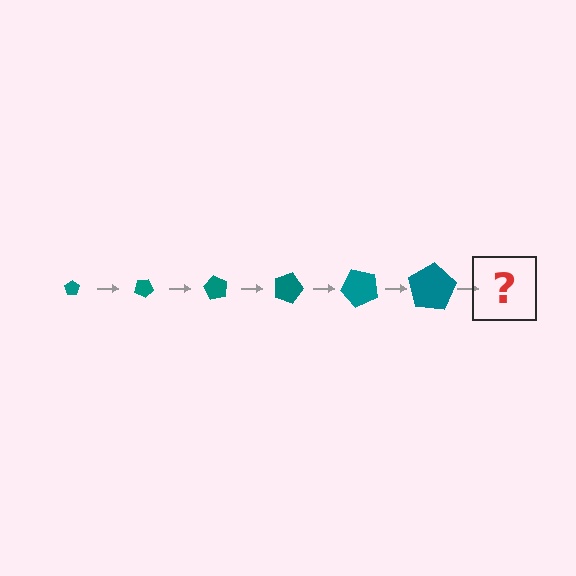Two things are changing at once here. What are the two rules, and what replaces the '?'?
The two rules are that the pentagon grows larger each step and it rotates 30 degrees each step. The '?' should be a pentagon, larger than the previous one and rotated 180 degrees from the start.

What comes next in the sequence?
The next element should be a pentagon, larger than the previous one and rotated 180 degrees from the start.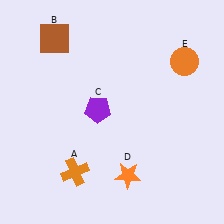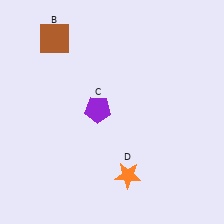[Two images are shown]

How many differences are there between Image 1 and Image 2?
There are 2 differences between the two images.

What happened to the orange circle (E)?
The orange circle (E) was removed in Image 2. It was in the top-right area of Image 1.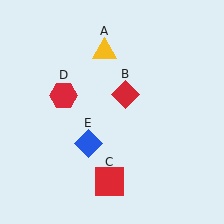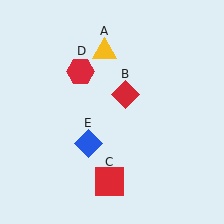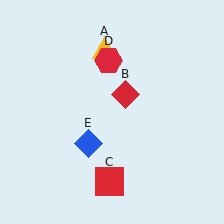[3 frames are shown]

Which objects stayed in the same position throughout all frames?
Yellow triangle (object A) and red diamond (object B) and red square (object C) and blue diamond (object E) remained stationary.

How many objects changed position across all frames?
1 object changed position: red hexagon (object D).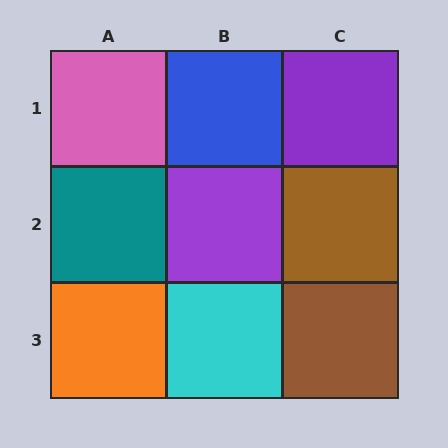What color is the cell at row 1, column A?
Pink.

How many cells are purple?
2 cells are purple.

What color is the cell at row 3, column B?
Cyan.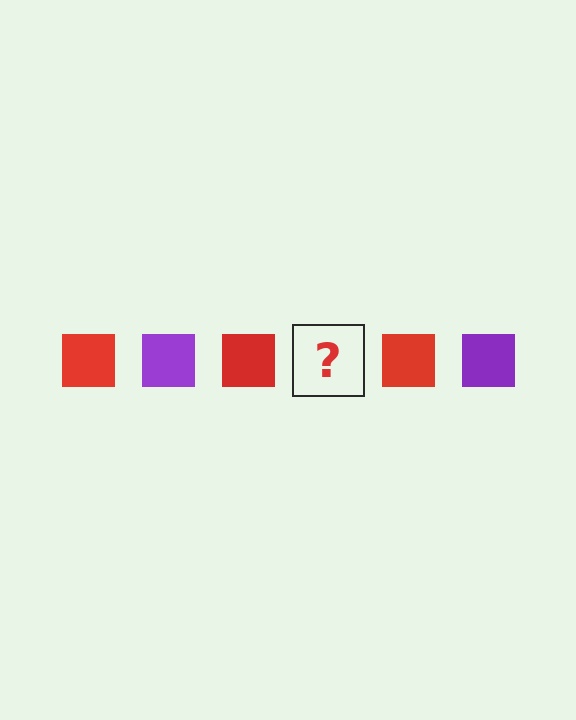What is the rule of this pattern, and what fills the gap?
The rule is that the pattern cycles through red, purple squares. The gap should be filled with a purple square.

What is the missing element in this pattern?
The missing element is a purple square.